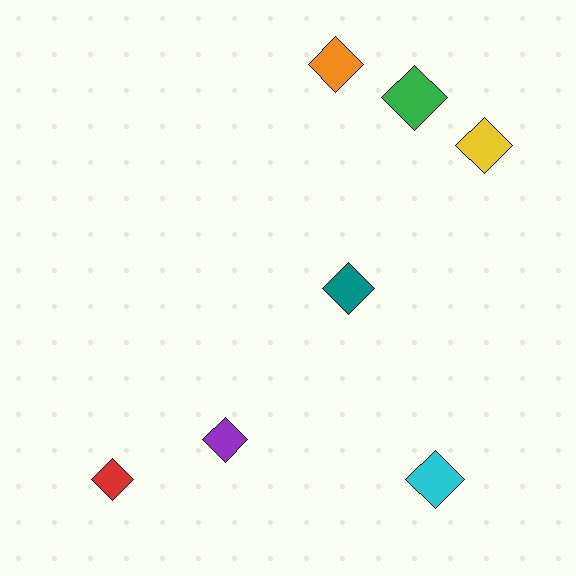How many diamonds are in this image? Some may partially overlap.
There are 7 diamonds.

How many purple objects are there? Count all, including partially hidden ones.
There is 1 purple object.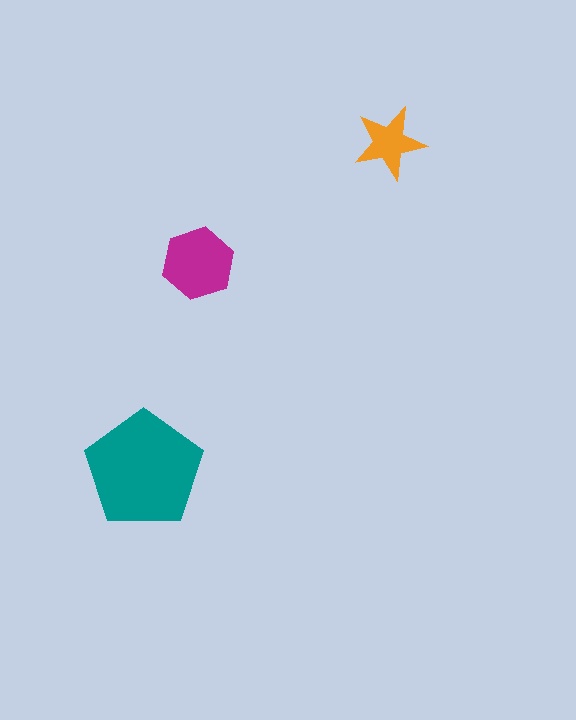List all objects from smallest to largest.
The orange star, the magenta hexagon, the teal pentagon.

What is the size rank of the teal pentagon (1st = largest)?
1st.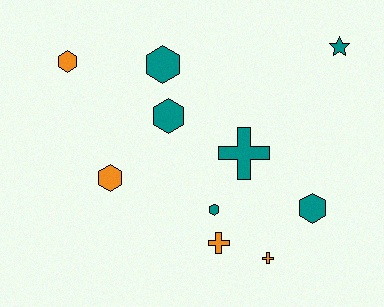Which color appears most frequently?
Teal, with 6 objects.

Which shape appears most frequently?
Hexagon, with 6 objects.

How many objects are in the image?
There are 10 objects.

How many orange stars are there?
There are no orange stars.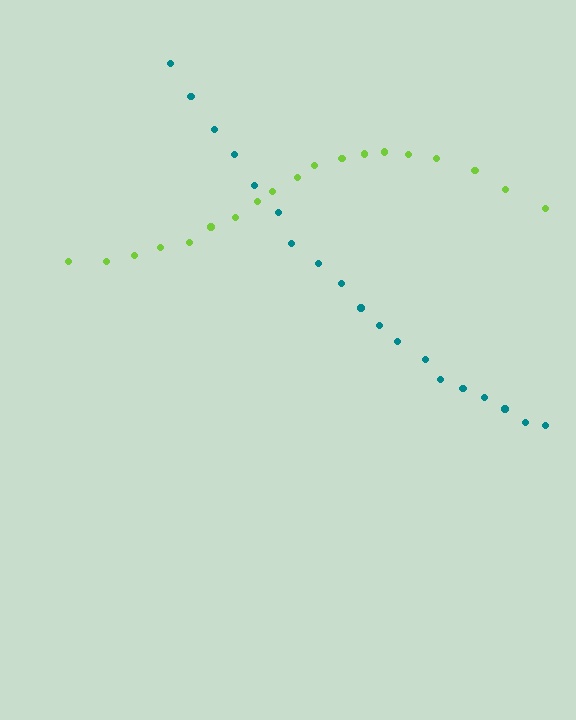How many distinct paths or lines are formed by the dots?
There are 2 distinct paths.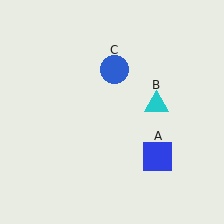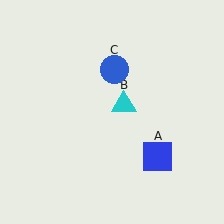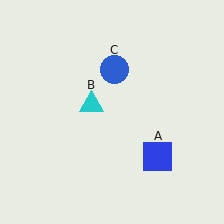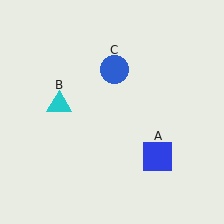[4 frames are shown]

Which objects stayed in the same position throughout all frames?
Blue square (object A) and blue circle (object C) remained stationary.